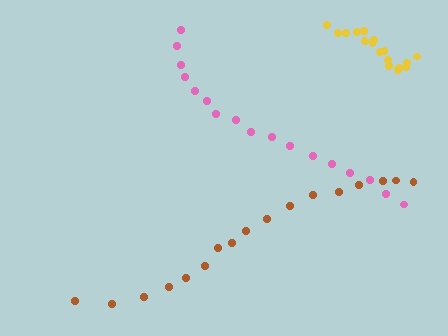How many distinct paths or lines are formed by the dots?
There are 3 distinct paths.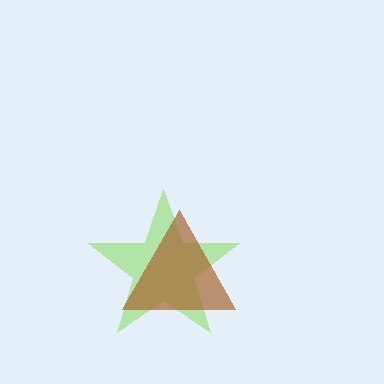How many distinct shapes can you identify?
There are 2 distinct shapes: a lime star, a brown triangle.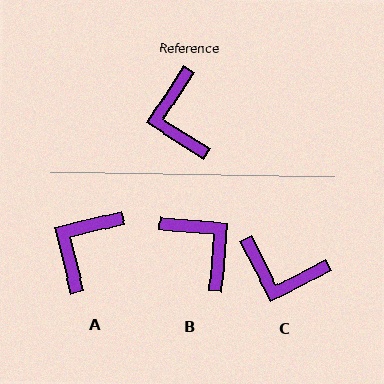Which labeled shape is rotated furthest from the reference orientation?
B, about 152 degrees away.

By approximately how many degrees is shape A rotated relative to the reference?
Approximately 44 degrees clockwise.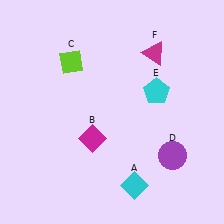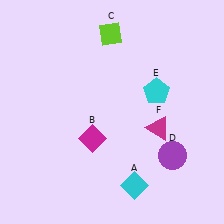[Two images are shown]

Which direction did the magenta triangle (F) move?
The magenta triangle (F) moved down.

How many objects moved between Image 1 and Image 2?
2 objects moved between the two images.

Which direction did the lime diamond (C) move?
The lime diamond (C) moved right.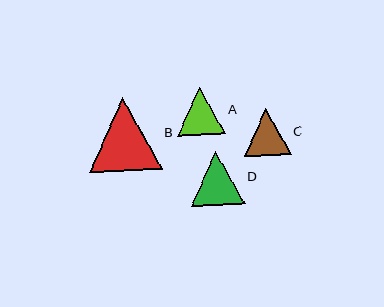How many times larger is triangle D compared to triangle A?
Triangle D is approximately 1.1 times the size of triangle A.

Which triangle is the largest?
Triangle B is the largest with a size of approximately 73 pixels.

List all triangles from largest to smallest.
From largest to smallest: B, D, A, C.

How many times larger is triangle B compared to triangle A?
Triangle B is approximately 1.5 times the size of triangle A.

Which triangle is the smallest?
Triangle C is the smallest with a size of approximately 47 pixels.